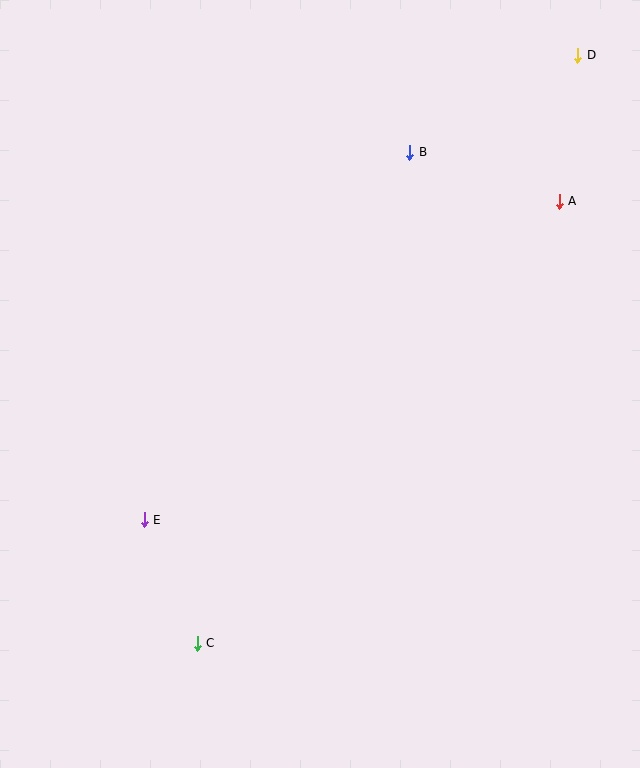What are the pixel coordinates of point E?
Point E is at (144, 520).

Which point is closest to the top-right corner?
Point D is closest to the top-right corner.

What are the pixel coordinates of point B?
Point B is at (410, 152).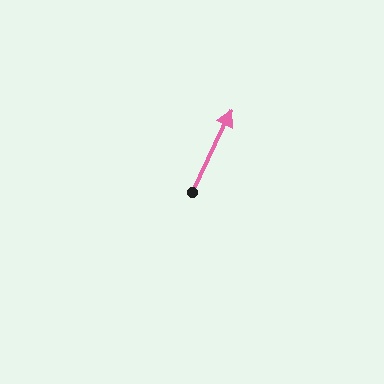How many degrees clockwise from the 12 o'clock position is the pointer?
Approximately 26 degrees.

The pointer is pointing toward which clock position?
Roughly 1 o'clock.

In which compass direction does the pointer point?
Northeast.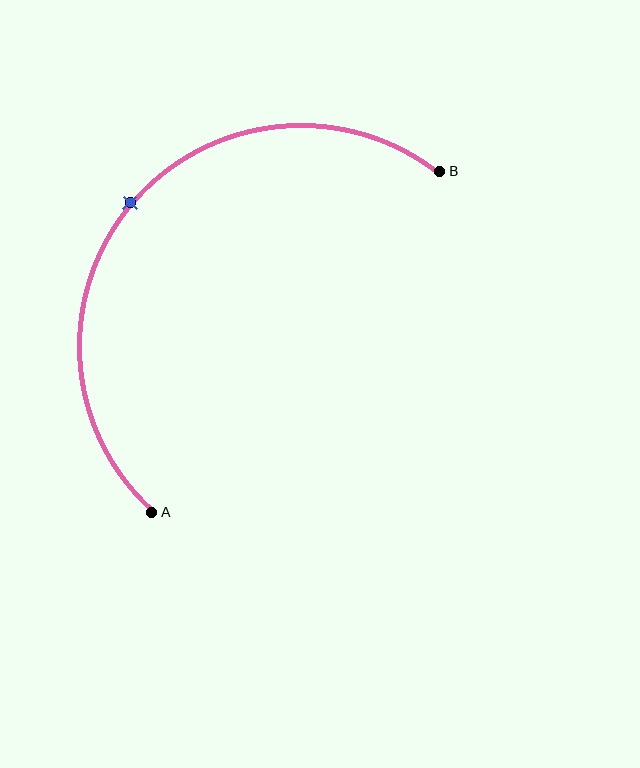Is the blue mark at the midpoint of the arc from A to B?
Yes. The blue mark lies on the arc at equal arc-length from both A and B — it is the arc midpoint.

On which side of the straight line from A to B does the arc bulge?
The arc bulges above and to the left of the straight line connecting A and B.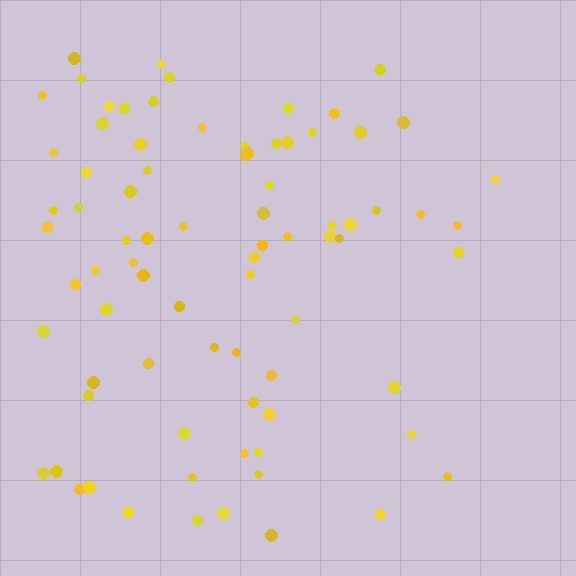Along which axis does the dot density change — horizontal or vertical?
Horizontal.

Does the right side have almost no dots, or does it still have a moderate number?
Still a moderate number, just noticeably fewer than the left.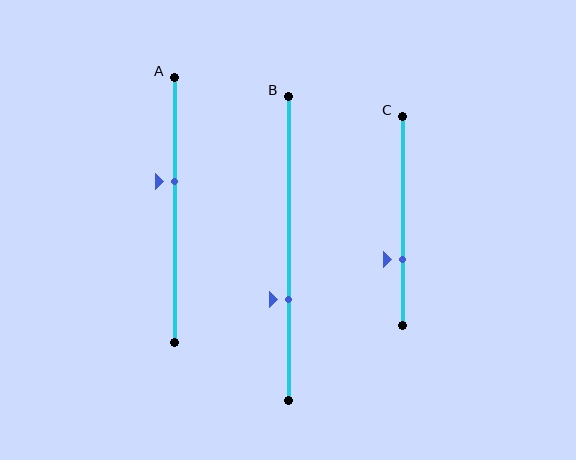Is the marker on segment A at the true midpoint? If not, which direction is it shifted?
No, the marker on segment A is shifted upward by about 11% of the segment length.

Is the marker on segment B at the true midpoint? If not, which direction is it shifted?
No, the marker on segment B is shifted downward by about 17% of the segment length.